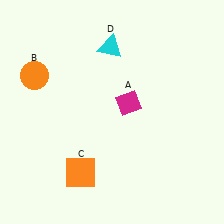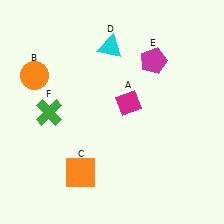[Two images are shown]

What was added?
A magenta pentagon (E), a green cross (F) were added in Image 2.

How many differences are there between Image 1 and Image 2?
There are 2 differences between the two images.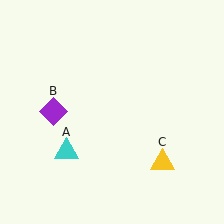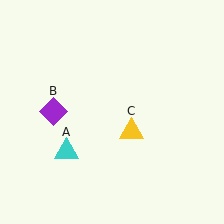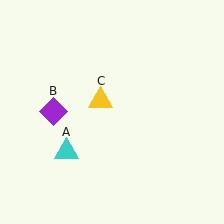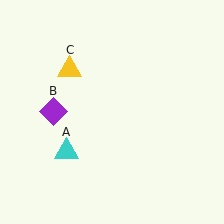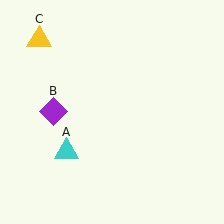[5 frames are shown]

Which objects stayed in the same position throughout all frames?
Cyan triangle (object A) and purple diamond (object B) remained stationary.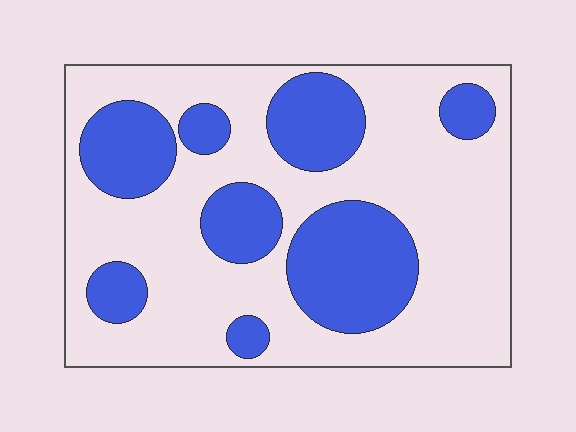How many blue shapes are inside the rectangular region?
8.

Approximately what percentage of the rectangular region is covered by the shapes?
Approximately 30%.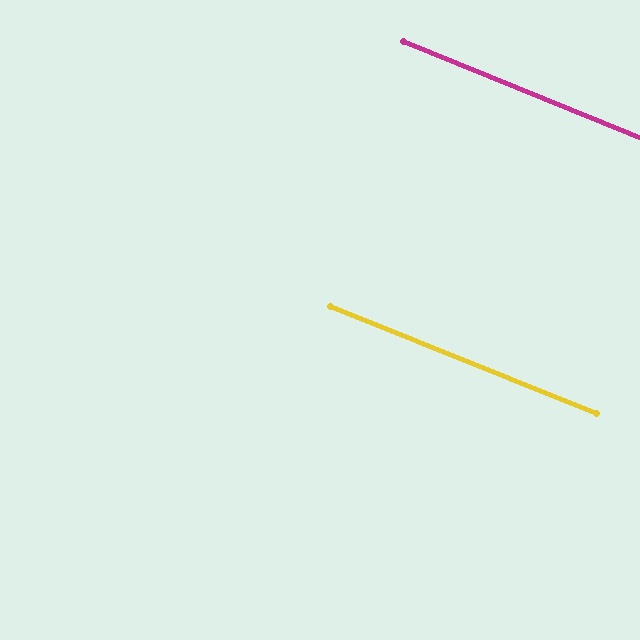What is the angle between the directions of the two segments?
Approximately 0 degrees.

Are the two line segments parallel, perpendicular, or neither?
Parallel — their directions differ by only 0.3°.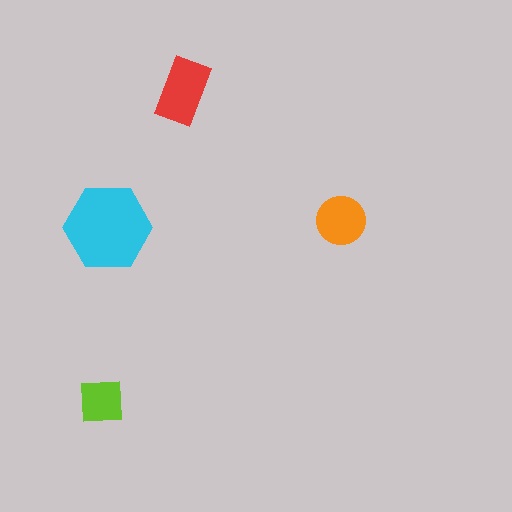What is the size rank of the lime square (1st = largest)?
4th.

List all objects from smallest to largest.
The lime square, the orange circle, the red rectangle, the cyan hexagon.